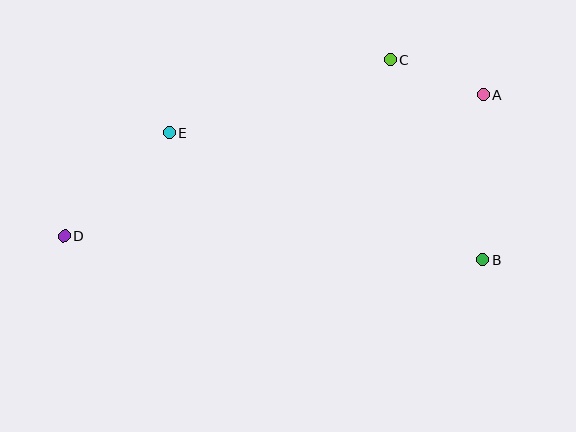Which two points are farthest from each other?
Points A and D are farthest from each other.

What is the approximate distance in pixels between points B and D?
The distance between B and D is approximately 419 pixels.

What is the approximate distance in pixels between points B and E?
The distance between B and E is approximately 338 pixels.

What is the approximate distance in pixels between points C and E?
The distance between C and E is approximately 232 pixels.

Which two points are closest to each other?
Points A and C are closest to each other.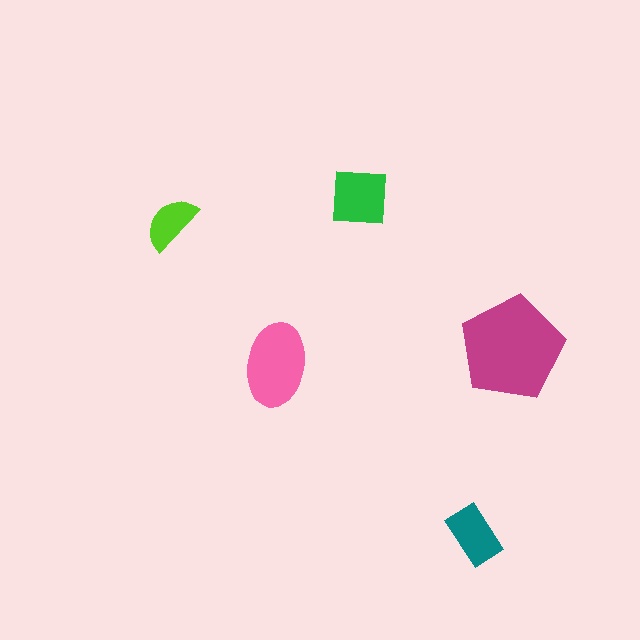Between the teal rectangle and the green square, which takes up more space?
The green square.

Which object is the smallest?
The lime semicircle.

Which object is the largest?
The magenta pentagon.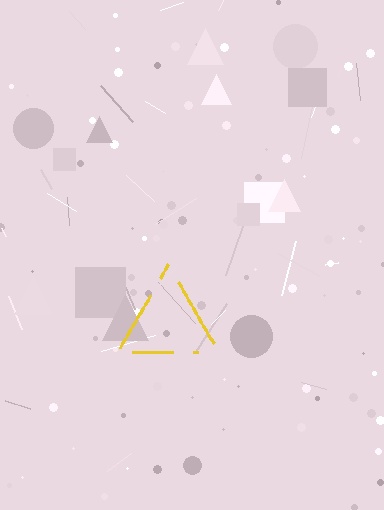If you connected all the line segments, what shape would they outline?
They would outline a triangle.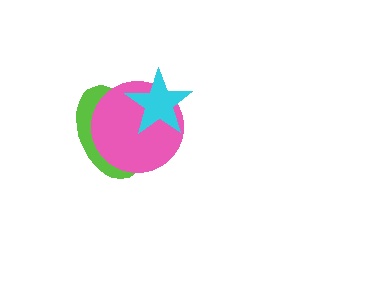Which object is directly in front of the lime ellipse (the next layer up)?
The pink circle is directly in front of the lime ellipse.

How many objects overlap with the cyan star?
2 objects overlap with the cyan star.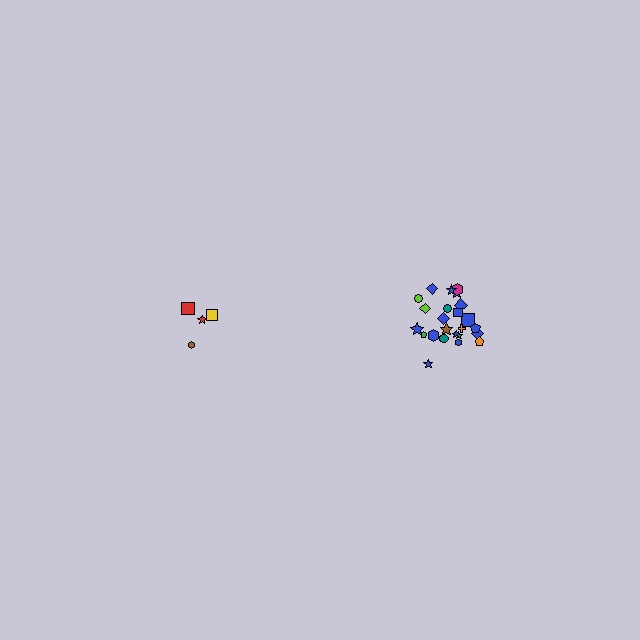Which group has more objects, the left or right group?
The right group.